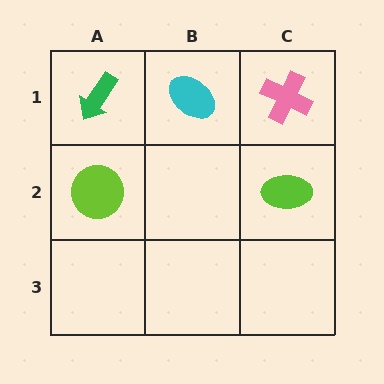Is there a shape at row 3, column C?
No, that cell is empty.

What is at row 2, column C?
A lime ellipse.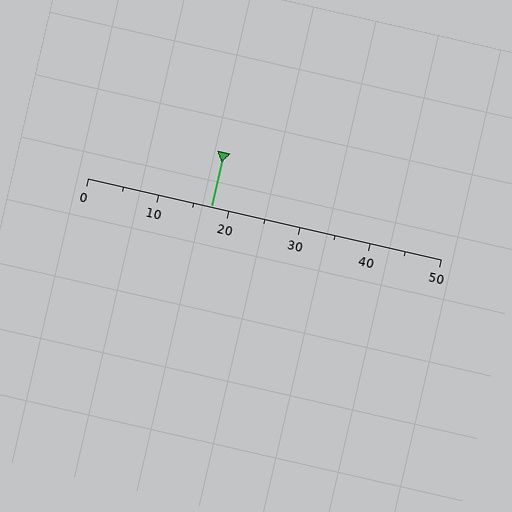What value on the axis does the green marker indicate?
The marker indicates approximately 17.5.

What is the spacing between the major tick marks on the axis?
The major ticks are spaced 10 apart.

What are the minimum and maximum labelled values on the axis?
The axis runs from 0 to 50.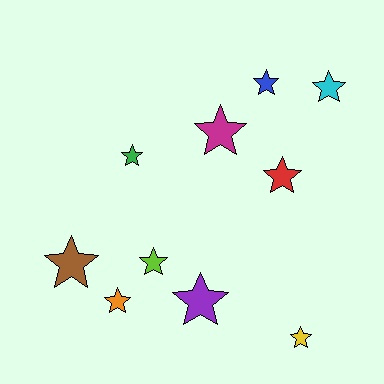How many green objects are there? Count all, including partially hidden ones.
There is 1 green object.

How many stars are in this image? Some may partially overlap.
There are 10 stars.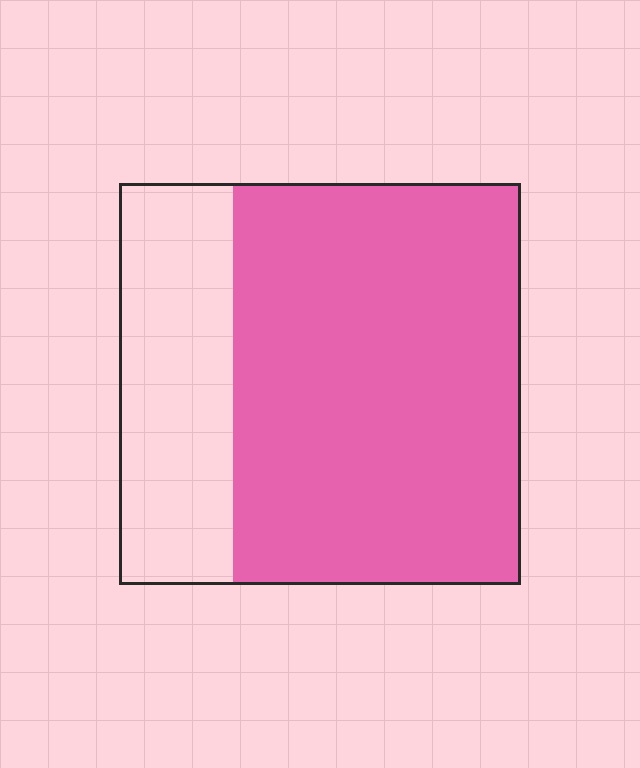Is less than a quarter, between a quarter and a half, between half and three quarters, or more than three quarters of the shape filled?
Between half and three quarters.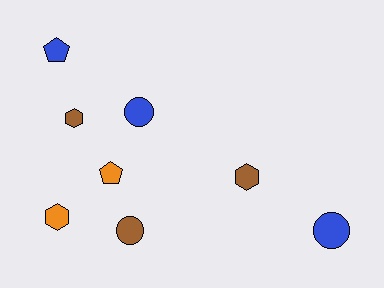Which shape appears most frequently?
Circle, with 3 objects.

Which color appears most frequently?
Brown, with 3 objects.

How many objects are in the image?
There are 8 objects.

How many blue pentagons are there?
There is 1 blue pentagon.